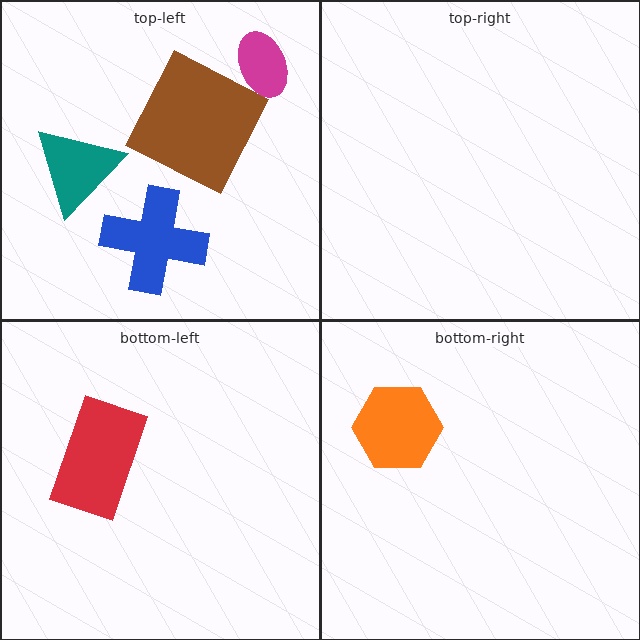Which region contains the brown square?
The top-left region.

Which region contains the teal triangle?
The top-left region.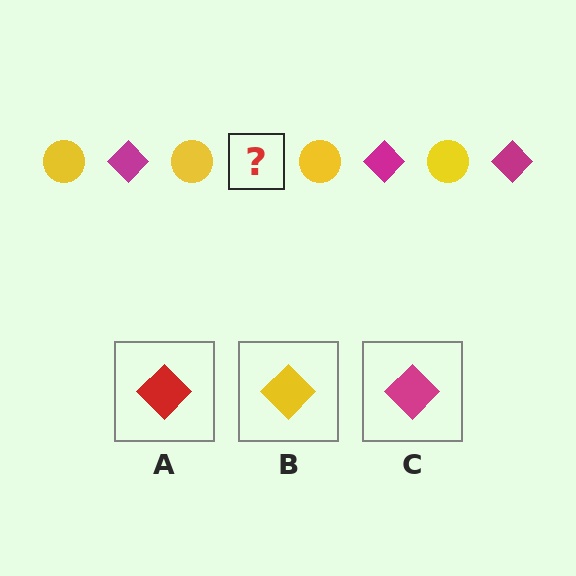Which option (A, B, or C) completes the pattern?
C.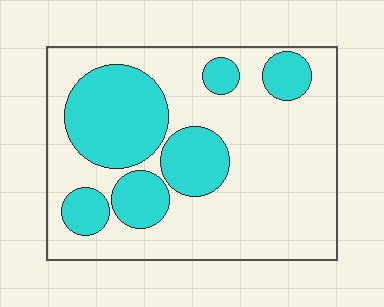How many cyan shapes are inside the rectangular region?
6.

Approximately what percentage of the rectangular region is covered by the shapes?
Approximately 30%.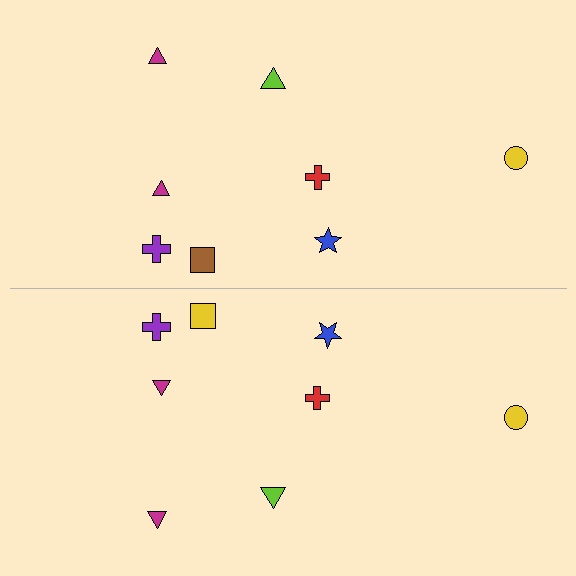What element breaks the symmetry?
The yellow square on the bottom side breaks the symmetry — its mirror counterpart is brown.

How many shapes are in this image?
There are 16 shapes in this image.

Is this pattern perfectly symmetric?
No, the pattern is not perfectly symmetric. The yellow square on the bottom side breaks the symmetry — its mirror counterpart is brown.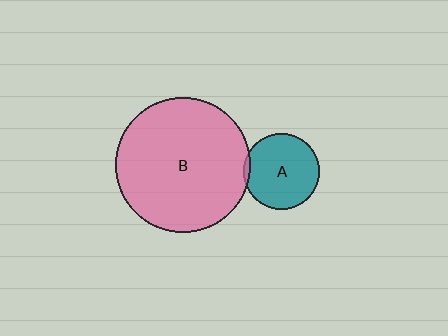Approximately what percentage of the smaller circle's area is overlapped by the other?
Approximately 5%.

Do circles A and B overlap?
Yes.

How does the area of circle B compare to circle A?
Approximately 3.2 times.